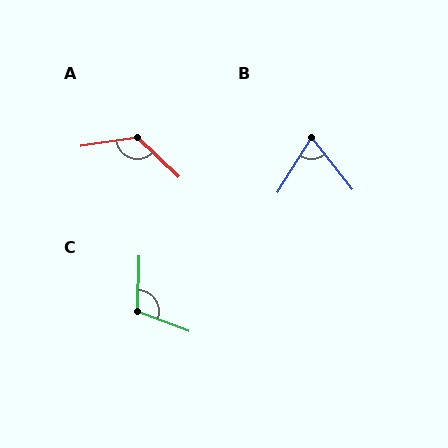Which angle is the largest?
A, at approximately 128 degrees.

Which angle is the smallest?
B, at approximately 71 degrees.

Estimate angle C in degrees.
Approximately 109 degrees.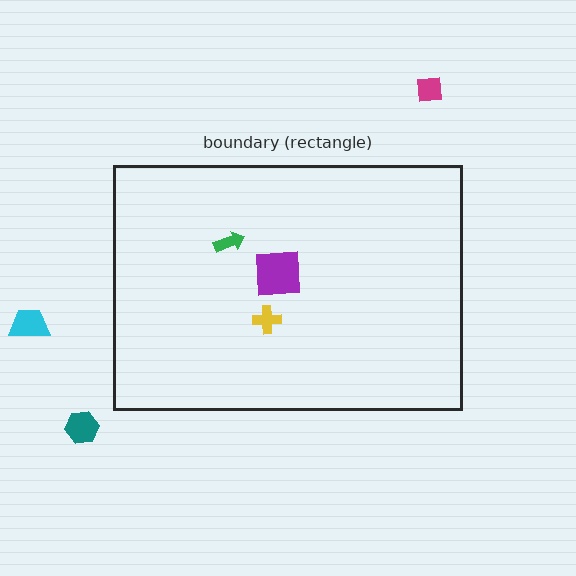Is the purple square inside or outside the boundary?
Inside.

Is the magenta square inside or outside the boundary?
Outside.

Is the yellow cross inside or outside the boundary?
Inside.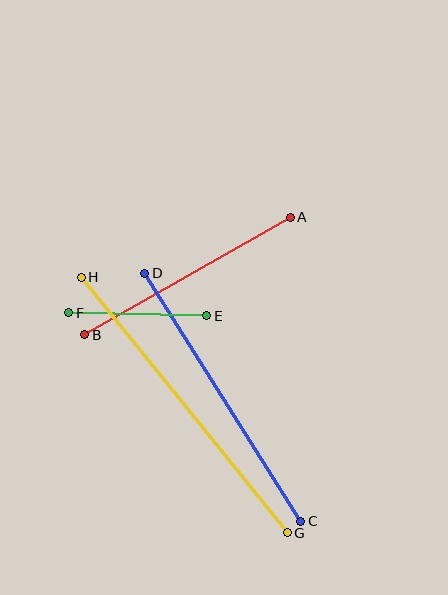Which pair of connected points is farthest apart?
Points G and H are farthest apart.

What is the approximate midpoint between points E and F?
The midpoint is at approximately (138, 314) pixels.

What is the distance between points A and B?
The distance is approximately 237 pixels.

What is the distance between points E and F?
The distance is approximately 138 pixels.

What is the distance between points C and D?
The distance is approximately 293 pixels.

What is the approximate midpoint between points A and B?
The midpoint is at approximately (188, 276) pixels.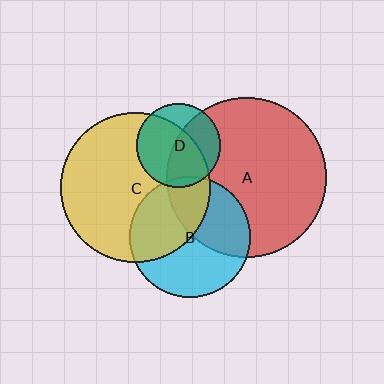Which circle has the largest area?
Circle A (red).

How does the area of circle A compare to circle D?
Approximately 3.6 times.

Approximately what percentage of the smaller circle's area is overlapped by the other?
Approximately 5%.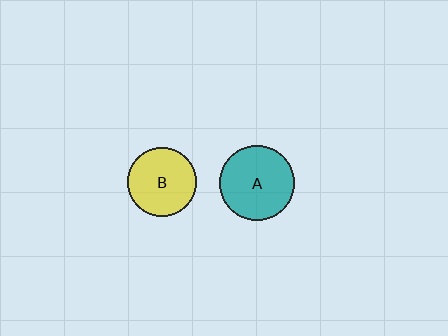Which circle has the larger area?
Circle A (teal).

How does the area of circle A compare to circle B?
Approximately 1.2 times.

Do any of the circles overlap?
No, none of the circles overlap.